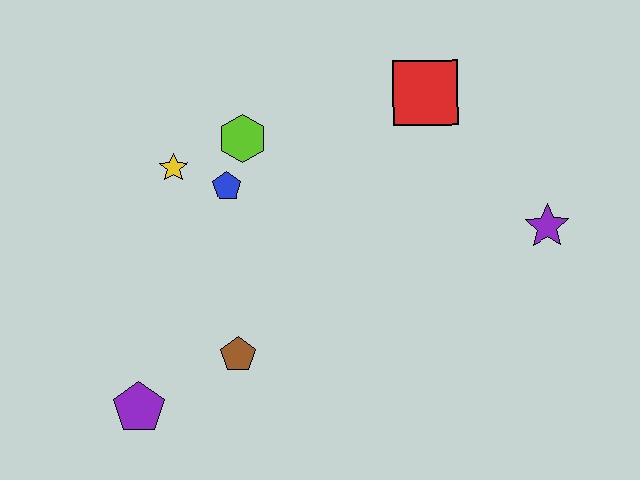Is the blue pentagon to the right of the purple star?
No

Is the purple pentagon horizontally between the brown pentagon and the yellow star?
No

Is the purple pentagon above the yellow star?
No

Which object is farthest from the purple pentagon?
The purple star is farthest from the purple pentagon.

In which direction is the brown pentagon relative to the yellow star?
The brown pentagon is below the yellow star.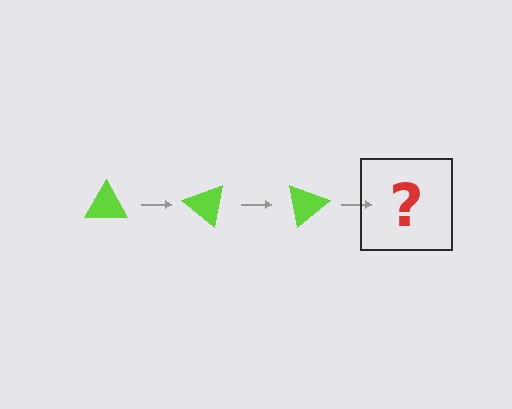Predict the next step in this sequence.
The next step is a lime triangle rotated 120 degrees.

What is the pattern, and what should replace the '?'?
The pattern is that the triangle rotates 40 degrees each step. The '?' should be a lime triangle rotated 120 degrees.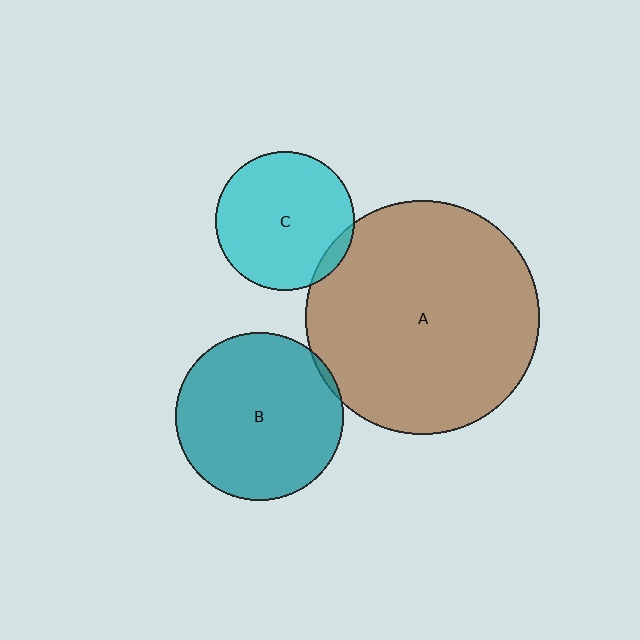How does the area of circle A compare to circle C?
Approximately 2.9 times.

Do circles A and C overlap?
Yes.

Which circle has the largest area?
Circle A (brown).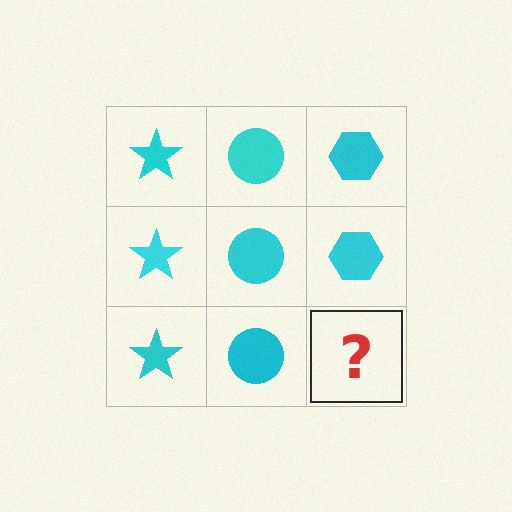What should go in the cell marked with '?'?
The missing cell should contain a cyan hexagon.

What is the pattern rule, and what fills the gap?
The rule is that each column has a consistent shape. The gap should be filled with a cyan hexagon.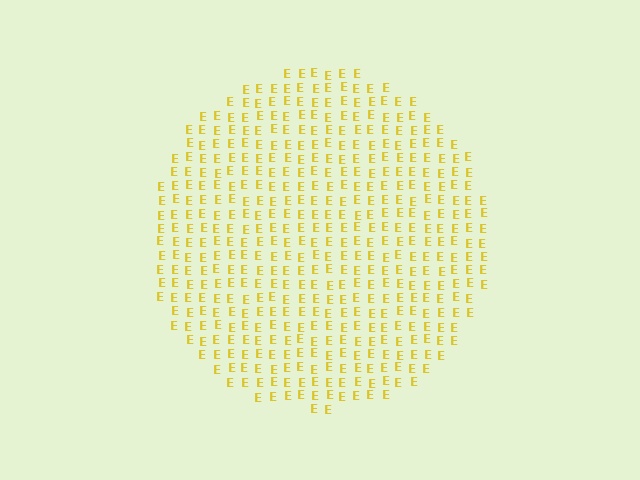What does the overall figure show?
The overall figure shows a circle.